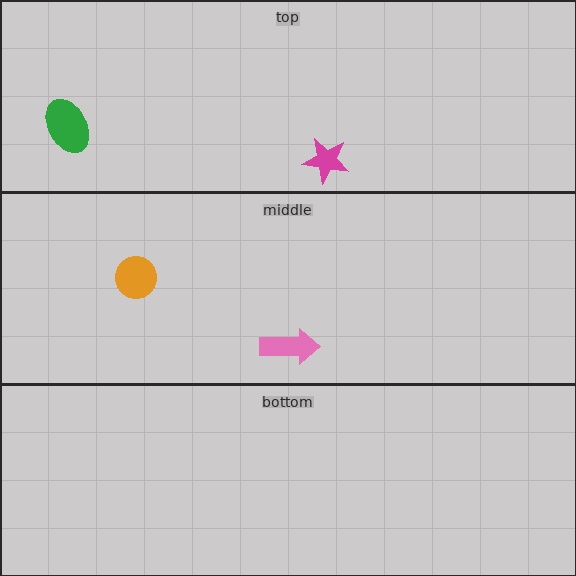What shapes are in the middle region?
The orange circle, the pink arrow.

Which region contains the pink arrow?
The middle region.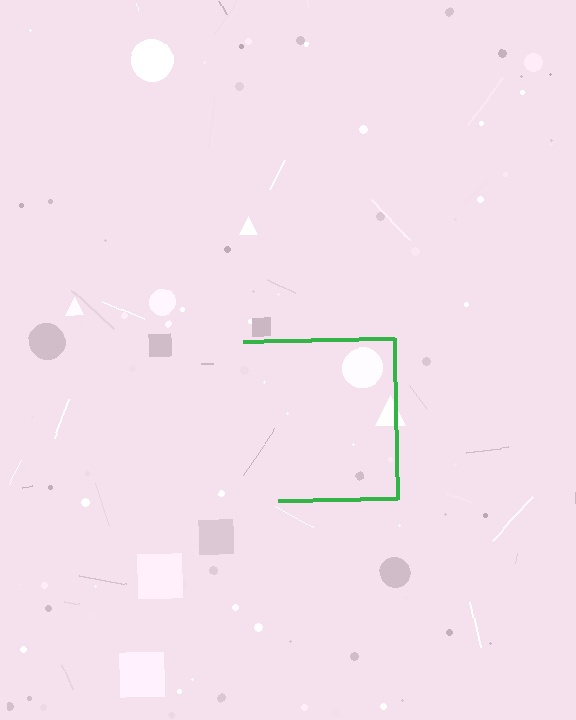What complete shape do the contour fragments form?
The contour fragments form a square.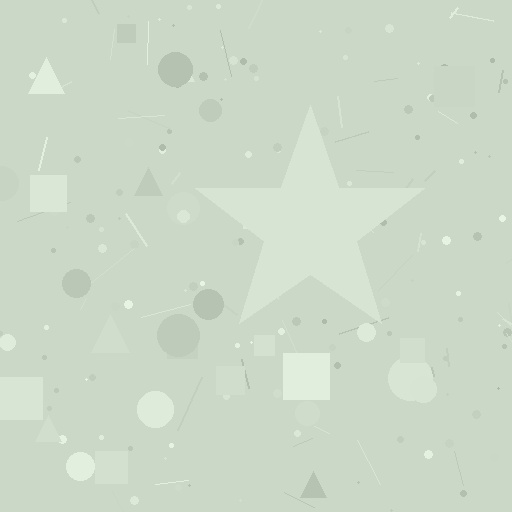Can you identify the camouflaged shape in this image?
The camouflaged shape is a star.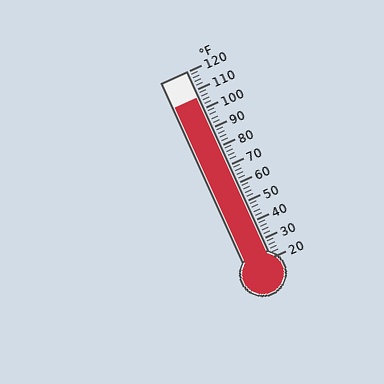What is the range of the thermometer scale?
The thermometer scale ranges from 20°F to 120°F.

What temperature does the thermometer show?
The thermometer shows approximately 106°F.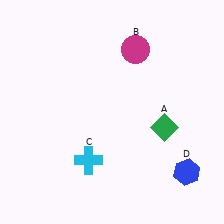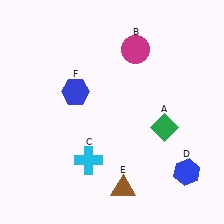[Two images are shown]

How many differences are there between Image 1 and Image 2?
There are 2 differences between the two images.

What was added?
A brown triangle (E), a blue hexagon (F) were added in Image 2.